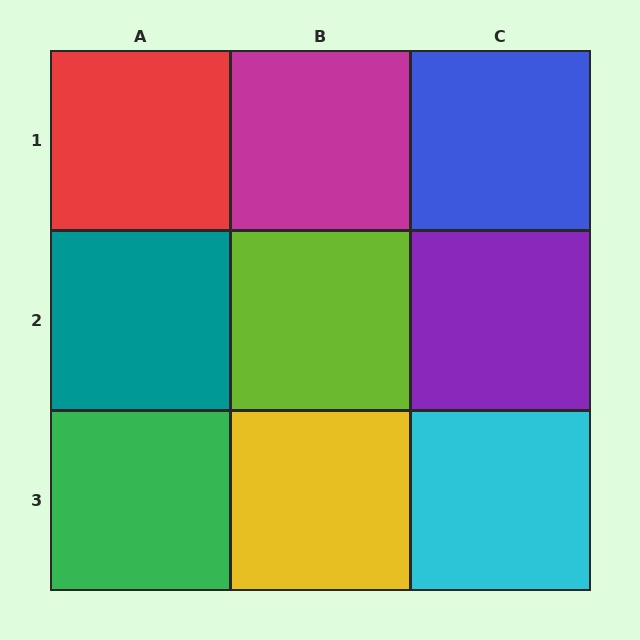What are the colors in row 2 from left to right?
Teal, lime, purple.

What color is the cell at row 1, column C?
Blue.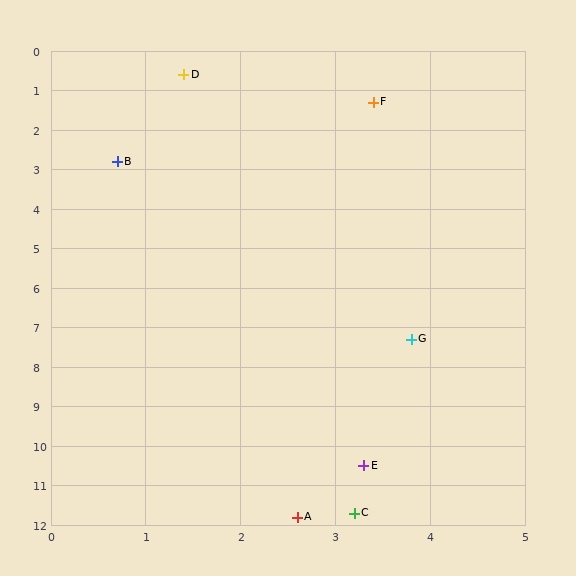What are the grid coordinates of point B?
Point B is at approximately (0.7, 2.8).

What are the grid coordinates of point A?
Point A is at approximately (2.6, 11.8).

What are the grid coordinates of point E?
Point E is at approximately (3.3, 10.5).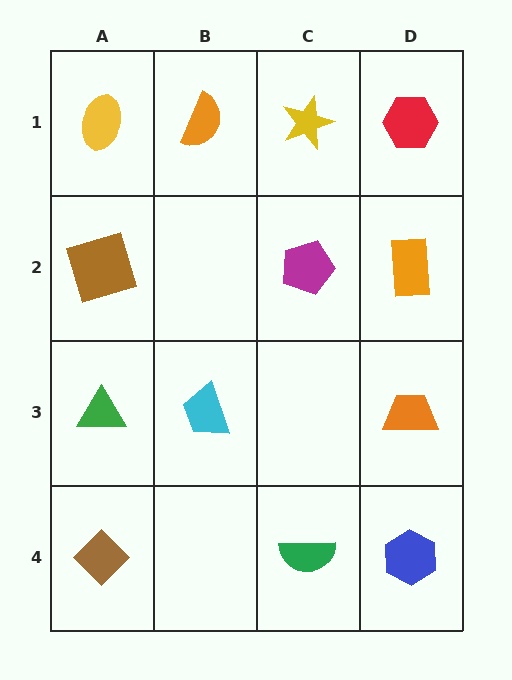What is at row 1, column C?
A yellow star.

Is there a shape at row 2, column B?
No, that cell is empty.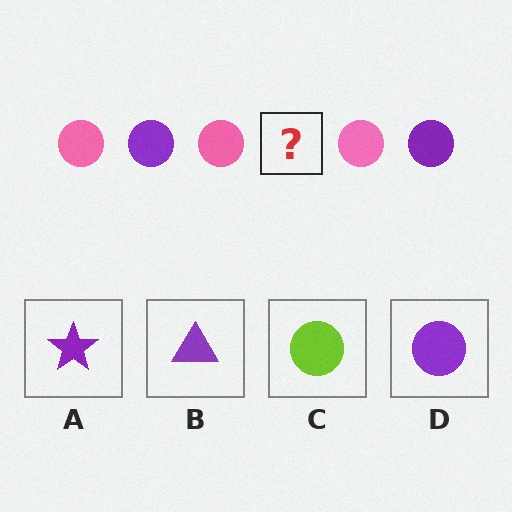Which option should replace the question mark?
Option D.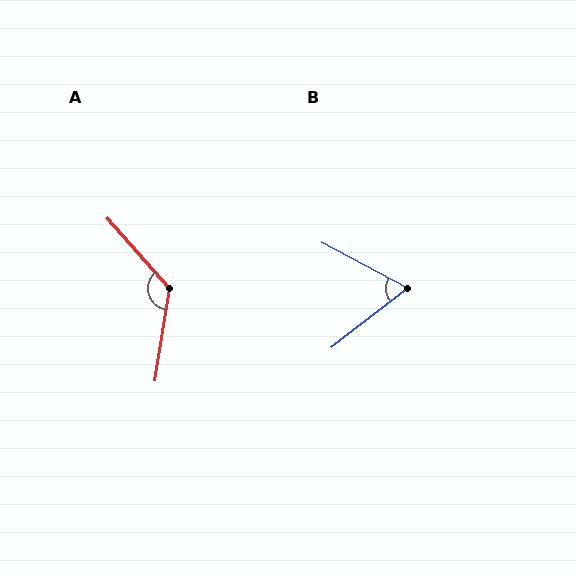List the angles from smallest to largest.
B (66°), A (129°).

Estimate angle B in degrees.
Approximately 66 degrees.